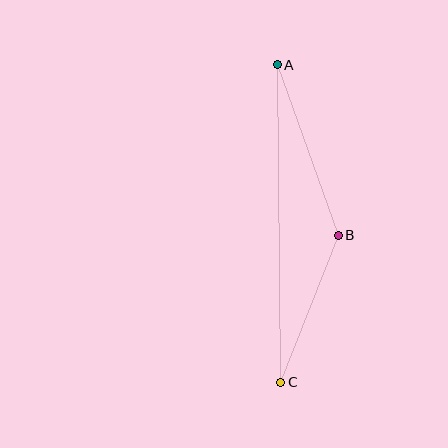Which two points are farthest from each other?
Points A and C are farthest from each other.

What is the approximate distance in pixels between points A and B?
The distance between A and B is approximately 181 pixels.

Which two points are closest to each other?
Points B and C are closest to each other.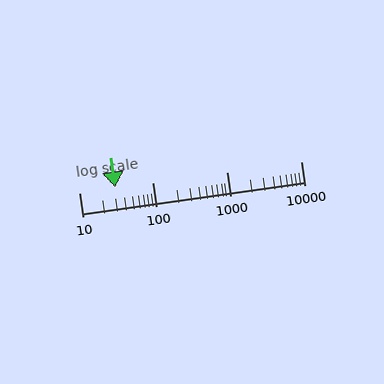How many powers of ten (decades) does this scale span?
The scale spans 3 decades, from 10 to 10000.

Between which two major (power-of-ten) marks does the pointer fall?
The pointer is between 10 and 100.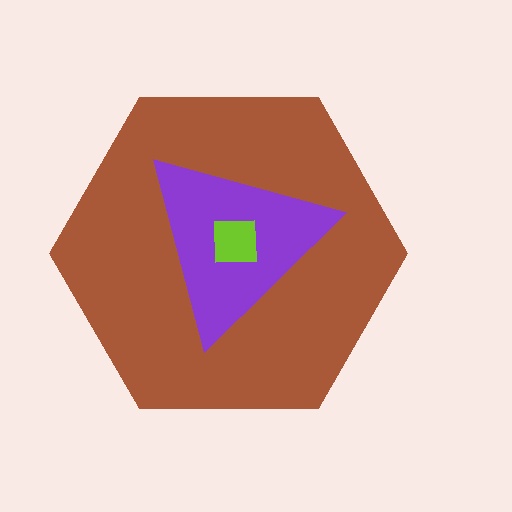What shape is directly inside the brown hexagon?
The purple triangle.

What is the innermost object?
The lime square.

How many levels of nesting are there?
3.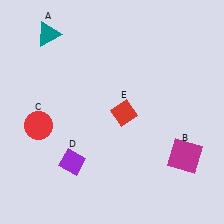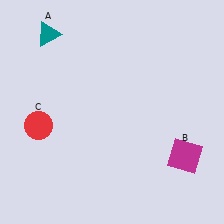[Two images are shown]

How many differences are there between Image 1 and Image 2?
There are 2 differences between the two images.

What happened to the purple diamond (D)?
The purple diamond (D) was removed in Image 2. It was in the bottom-left area of Image 1.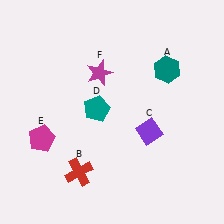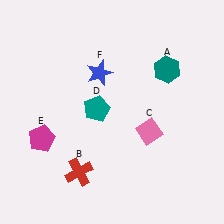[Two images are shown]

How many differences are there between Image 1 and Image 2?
There are 2 differences between the two images.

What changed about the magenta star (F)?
In Image 1, F is magenta. In Image 2, it changed to blue.